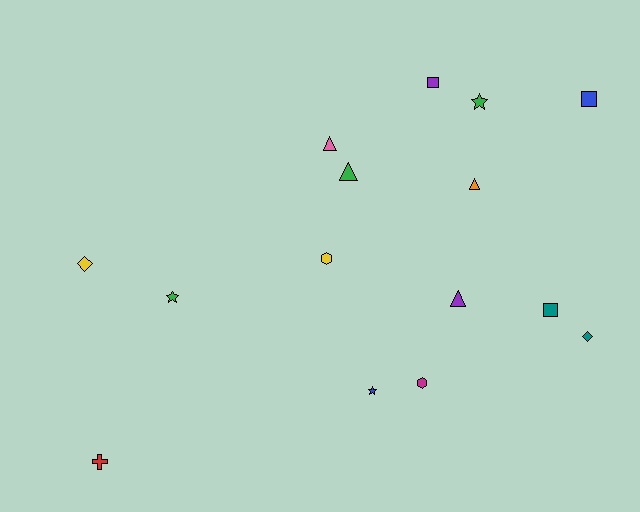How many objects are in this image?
There are 15 objects.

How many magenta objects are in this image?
There is 1 magenta object.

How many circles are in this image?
There are no circles.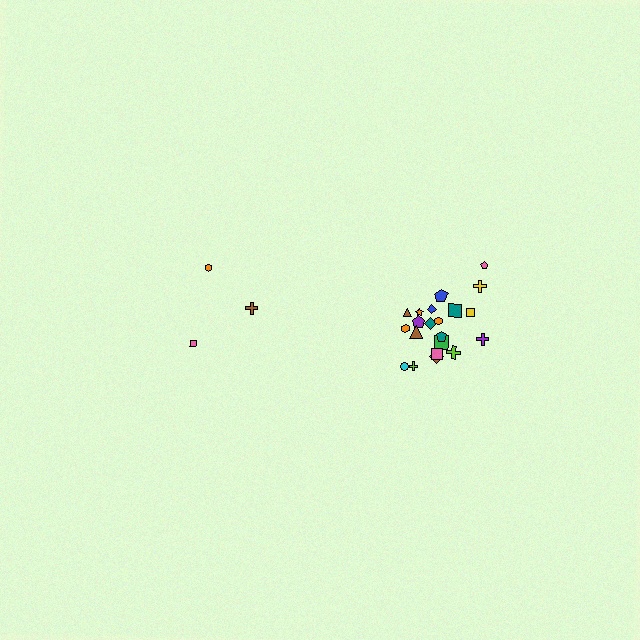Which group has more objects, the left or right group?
The right group.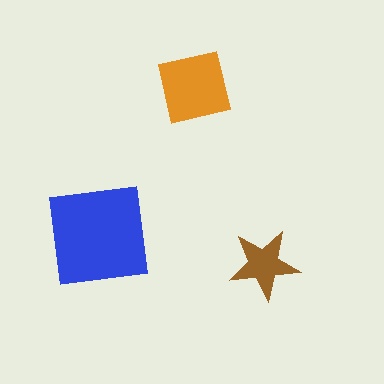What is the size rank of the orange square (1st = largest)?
2nd.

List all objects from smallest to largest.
The brown star, the orange square, the blue square.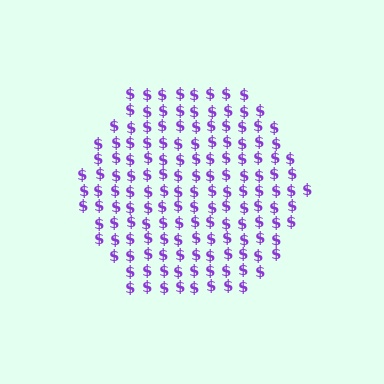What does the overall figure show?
The overall figure shows a hexagon.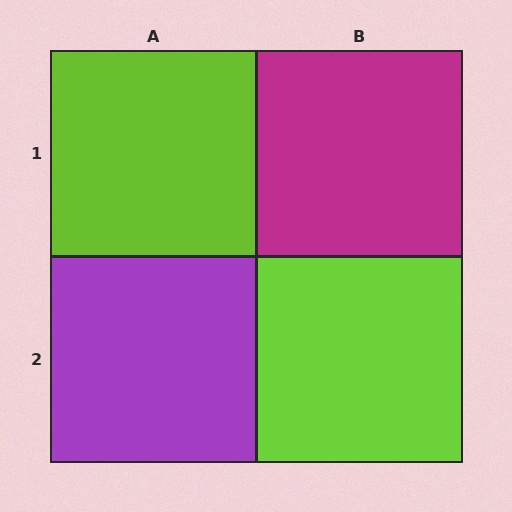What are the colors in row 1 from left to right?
Lime, magenta.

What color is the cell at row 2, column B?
Lime.